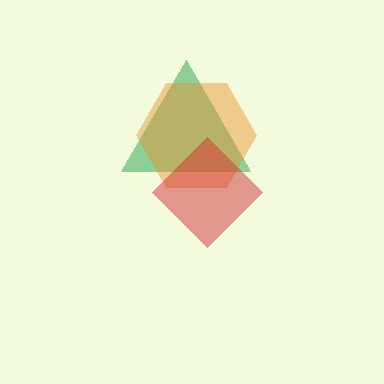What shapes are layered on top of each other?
The layered shapes are: a green triangle, an orange hexagon, a red diamond.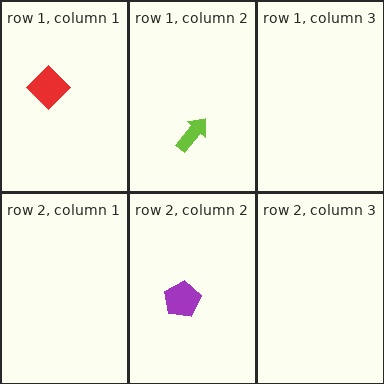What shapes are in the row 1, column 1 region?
The red diamond.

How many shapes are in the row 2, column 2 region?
1.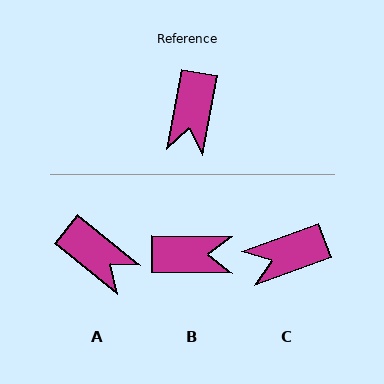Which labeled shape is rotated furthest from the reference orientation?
B, about 100 degrees away.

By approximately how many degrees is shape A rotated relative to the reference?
Approximately 61 degrees counter-clockwise.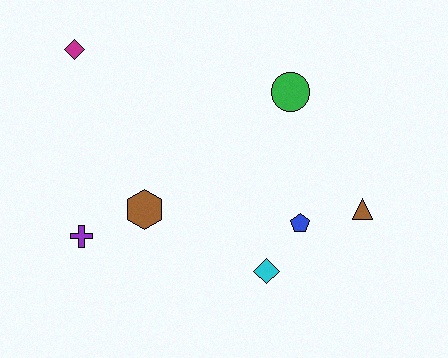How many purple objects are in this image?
There is 1 purple object.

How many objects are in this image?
There are 7 objects.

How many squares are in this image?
There are no squares.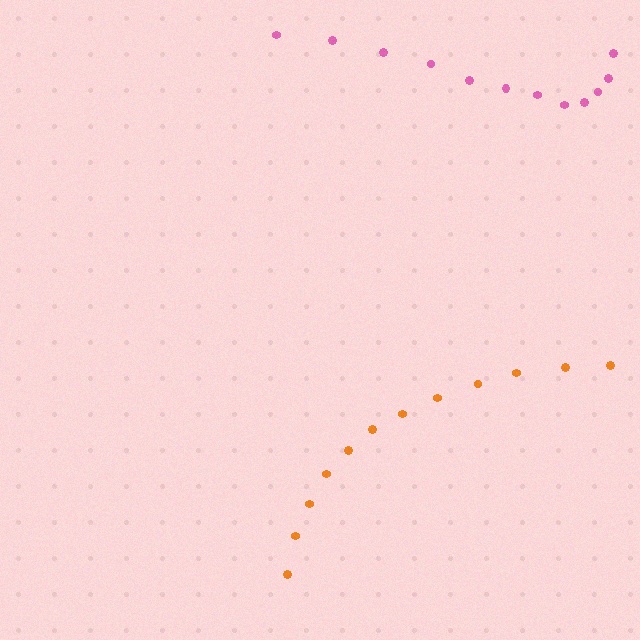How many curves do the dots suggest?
There are 2 distinct paths.